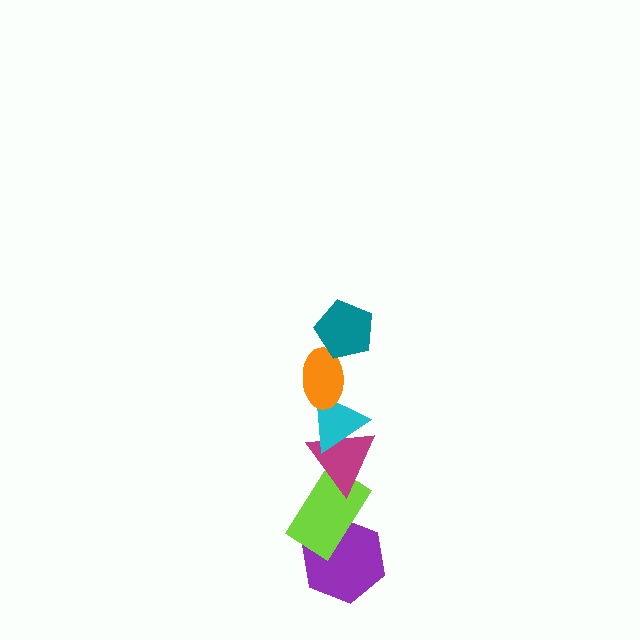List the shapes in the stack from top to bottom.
From top to bottom: the teal pentagon, the orange ellipse, the cyan triangle, the magenta triangle, the lime rectangle, the purple hexagon.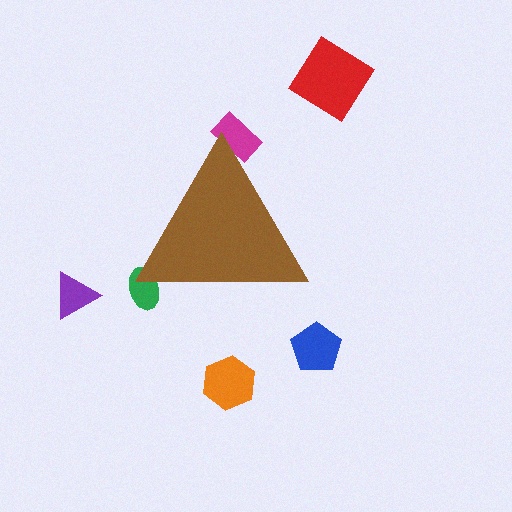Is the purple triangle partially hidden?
No, the purple triangle is fully visible.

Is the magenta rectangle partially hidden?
Yes, the magenta rectangle is partially hidden behind the brown triangle.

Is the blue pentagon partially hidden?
No, the blue pentagon is fully visible.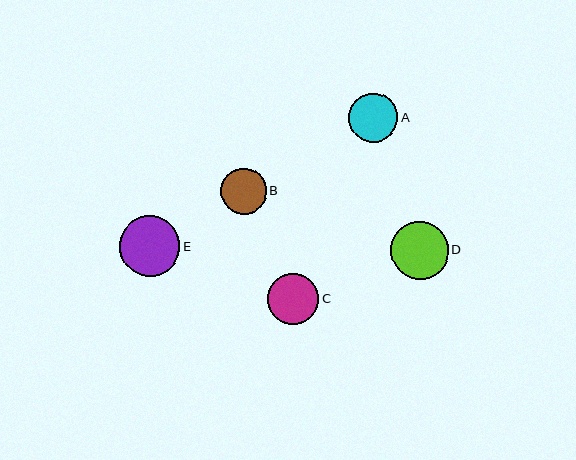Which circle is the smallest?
Circle B is the smallest with a size of approximately 46 pixels.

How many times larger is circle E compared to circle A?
Circle E is approximately 1.2 times the size of circle A.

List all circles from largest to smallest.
From largest to smallest: E, D, C, A, B.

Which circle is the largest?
Circle E is the largest with a size of approximately 61 pixels.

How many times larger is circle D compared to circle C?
Circle D is approximately 1.1 times the size of circle C.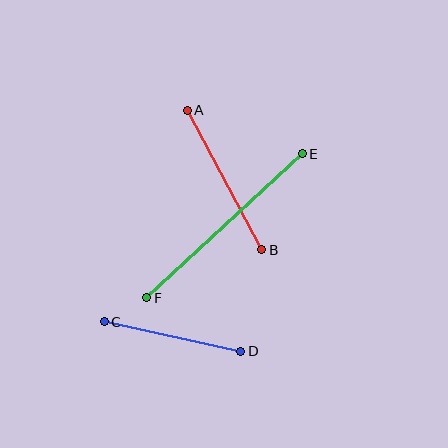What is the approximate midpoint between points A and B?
The midpoint is at approximately (225, 180) pixels.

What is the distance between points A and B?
The distance is approximately 158 pixels.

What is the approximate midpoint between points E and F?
The midpoint is at approximately (225, 226) pixels.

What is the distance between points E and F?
The distance is approximately 212 pixels.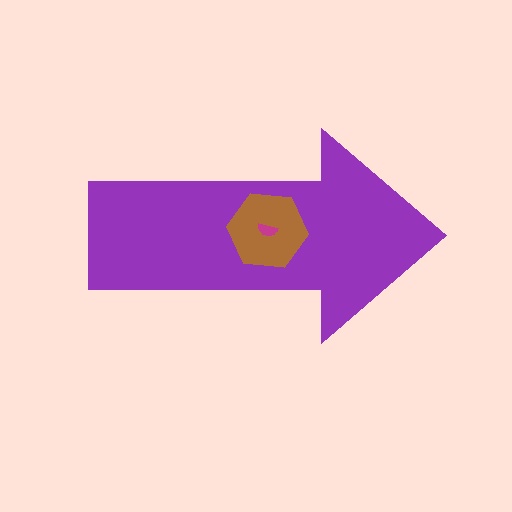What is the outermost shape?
The purple arrow.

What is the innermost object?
The magenta semicircle.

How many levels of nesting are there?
3.